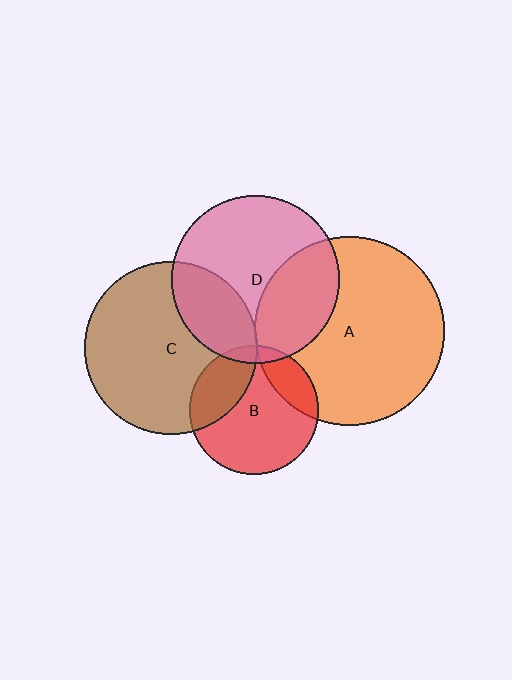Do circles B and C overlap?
Yes.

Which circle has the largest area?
Circle A (orange).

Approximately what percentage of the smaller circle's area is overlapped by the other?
Approximately 25%.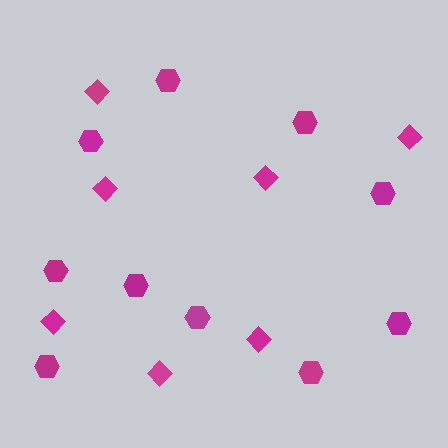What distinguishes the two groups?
There are 2 groups: one group of diamonds (7) and one group of hexagons (10).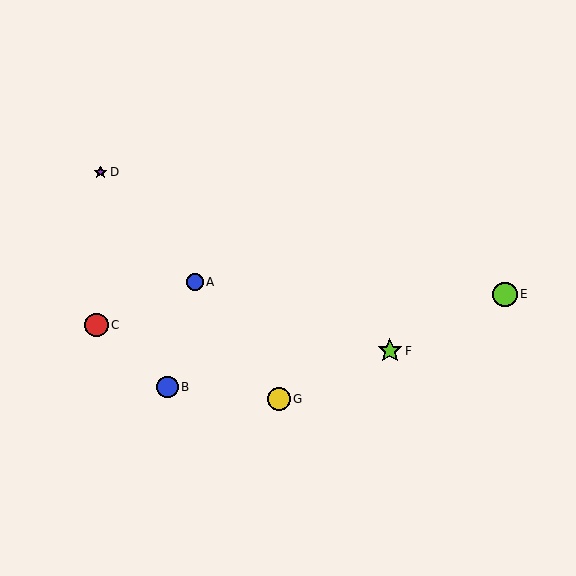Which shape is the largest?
The lime star (labeled F) is the largest.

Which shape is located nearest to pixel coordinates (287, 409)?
The yellow circle (labeled G) at (279, 399) is nearest to that location.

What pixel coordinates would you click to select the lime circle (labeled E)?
Click at (505, 294) to select the lime circle E.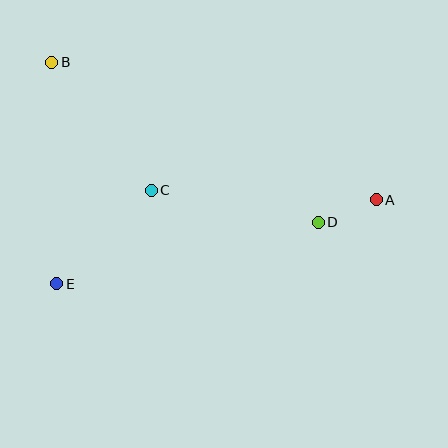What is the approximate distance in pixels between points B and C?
The distance between B and C is approximately 162 pixels.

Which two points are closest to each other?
Points A and D are closest to each other.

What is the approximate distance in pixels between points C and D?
The distance between C and D is approximately 170 pixels.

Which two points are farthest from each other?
Points A and B are farthest from each other.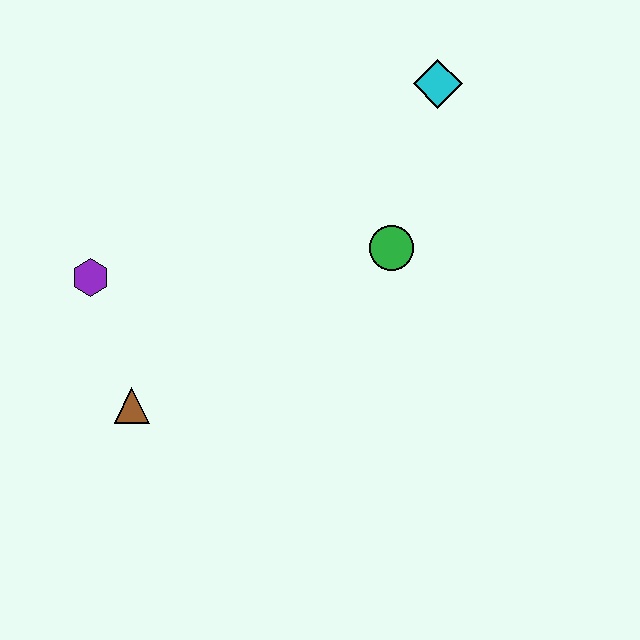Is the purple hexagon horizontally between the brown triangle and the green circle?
No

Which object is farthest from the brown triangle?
The cyan diamond is farthest from the brown triangle.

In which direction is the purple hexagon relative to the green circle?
The purple hexagon is to the left of the green circle.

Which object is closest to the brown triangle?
The purple hexagon is closest to the brown triangle.